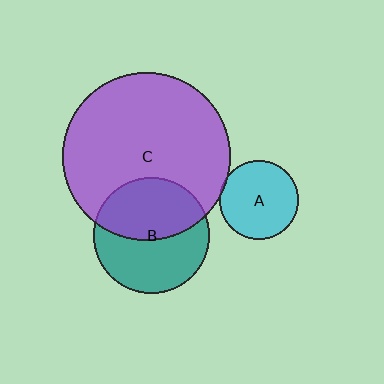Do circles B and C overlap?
Yes.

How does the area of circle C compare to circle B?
Approximately 2.1 times.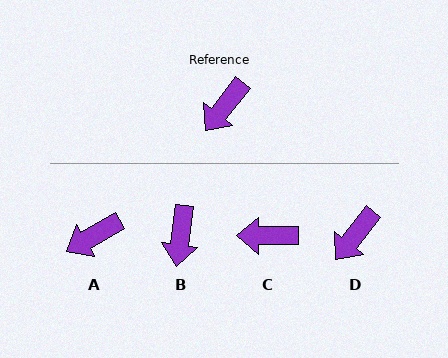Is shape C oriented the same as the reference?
No, it is off by about 52 degrees.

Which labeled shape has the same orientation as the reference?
D.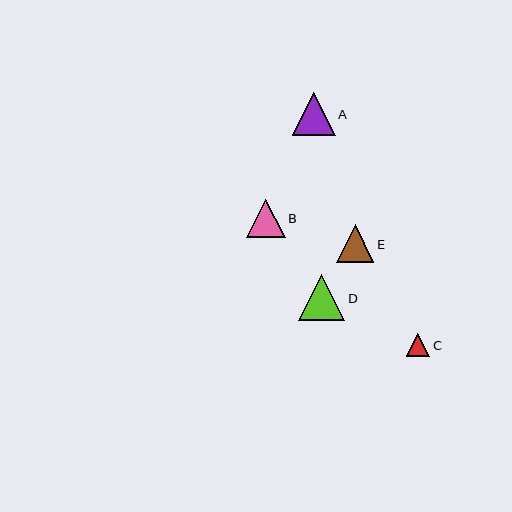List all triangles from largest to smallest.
From largest to smallest: D, A, B, E, C.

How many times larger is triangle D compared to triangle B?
Triangle D is approximately 1.2 times the size of triangle B.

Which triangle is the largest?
Triangle D is the largest with a size of approximately 46 pixels.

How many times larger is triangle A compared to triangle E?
Triangle A is approximately 1.1 times the size of triangle E.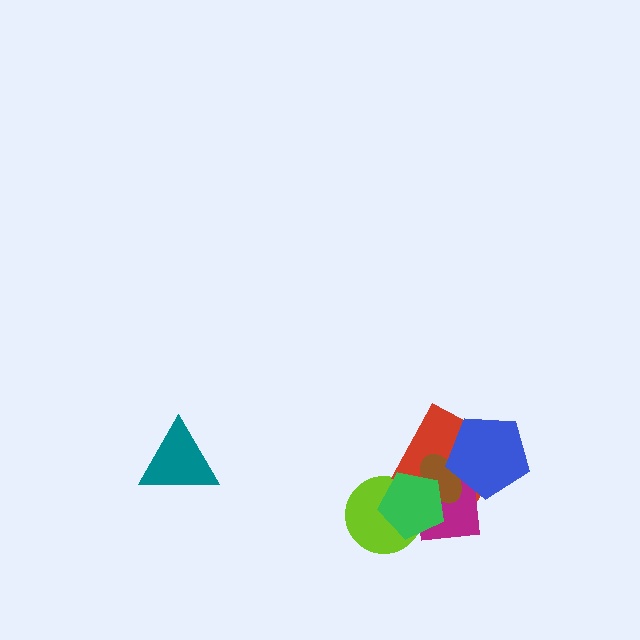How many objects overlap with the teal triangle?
0 objects overlap with the teal triangle.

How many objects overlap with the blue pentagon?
3 objects overlap with the blue pentagon.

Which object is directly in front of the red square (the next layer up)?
The magenta square is directly in front of the red square.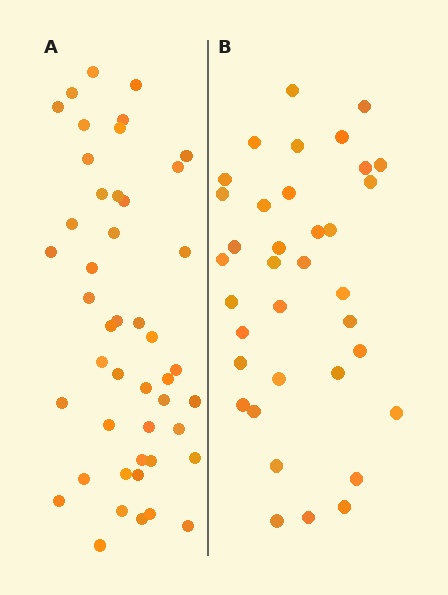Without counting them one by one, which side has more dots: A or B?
Region A (the left region) has more dots.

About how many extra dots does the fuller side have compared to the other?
Region A has roughly 10 or so more dots than region B.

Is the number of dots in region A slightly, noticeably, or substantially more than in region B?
Region A has noticeably more, but not dramatically so. The ratio is roughly 1.3 to 1.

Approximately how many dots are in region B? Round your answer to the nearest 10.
About 40 dots. (The exact count is 36, which rounds to 40.)